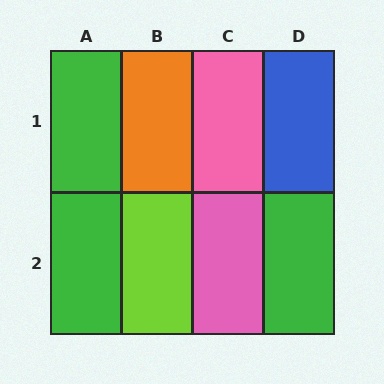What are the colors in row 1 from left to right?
Green, orange, pink, blue.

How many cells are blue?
1 cell is blue.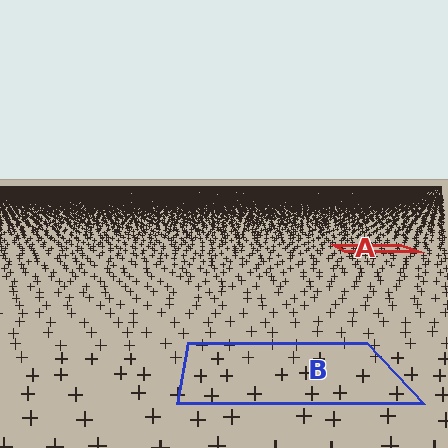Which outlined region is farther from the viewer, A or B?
Region A is farther from the viewer — the texture elements inside it appear smaller and more densely packed.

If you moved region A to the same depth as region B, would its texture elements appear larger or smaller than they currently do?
They would appear larger. At a closer depth, the same texture elements are projected at a bigger on-screen size.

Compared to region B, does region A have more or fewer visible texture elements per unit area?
Region A has more texture elements per unit area — they are packed more densely because it is farther away.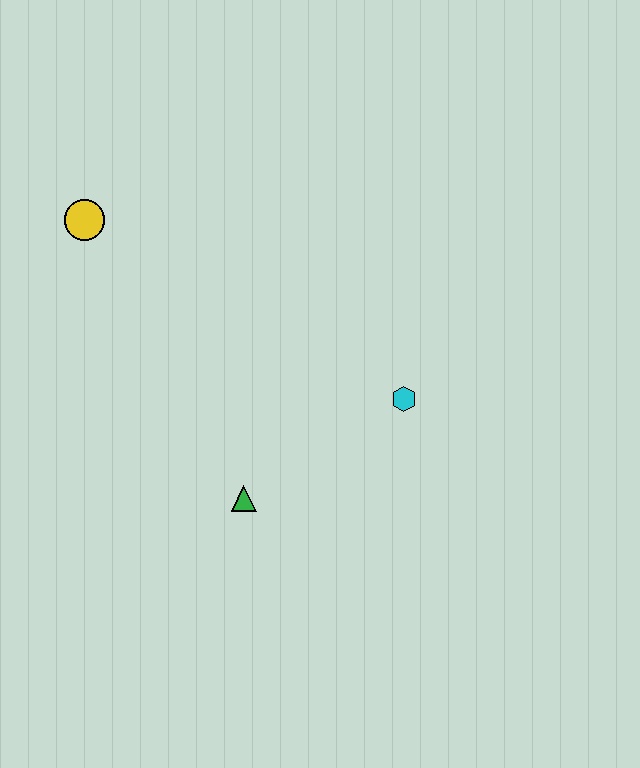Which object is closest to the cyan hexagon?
The green triangle is closest to the cyan hexagon.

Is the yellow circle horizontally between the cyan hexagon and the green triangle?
No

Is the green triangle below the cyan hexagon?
Yes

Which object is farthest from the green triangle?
The yellow circle is farthest from the green triangle.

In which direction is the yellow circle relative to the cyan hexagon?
The yellow circle is to the left of the cyan hexagon.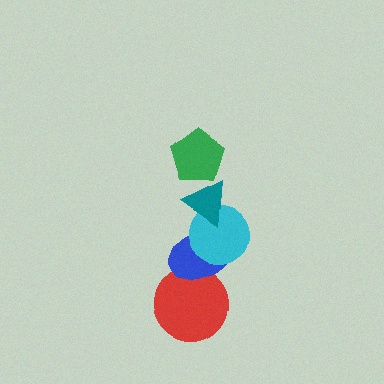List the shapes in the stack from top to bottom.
From top to bottom: the green pentagon, the teal triangle, the cyan circle, the blue ellipse, the red circle.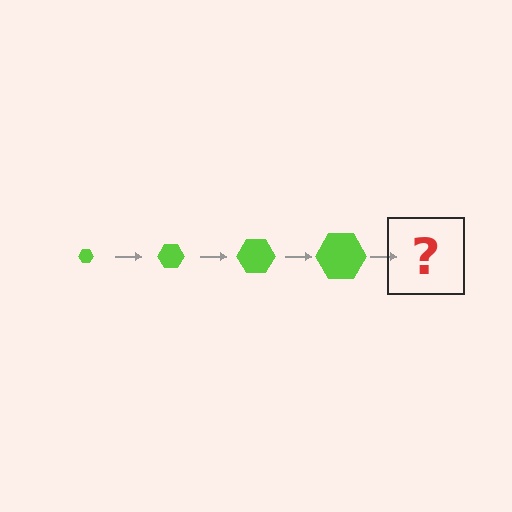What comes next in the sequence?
The next element should be a lime hexagon, larger than the previous one.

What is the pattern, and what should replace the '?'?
The pattern is that the hexagon gets progressively larger each step. The '?' should be a lime hexagon, larger than the previous one.